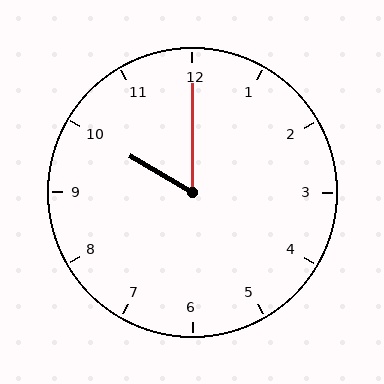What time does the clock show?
10:00.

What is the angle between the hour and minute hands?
Approximately 60 degrees.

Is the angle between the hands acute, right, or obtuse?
It is acute.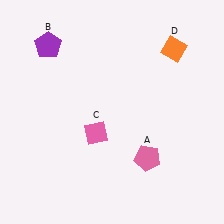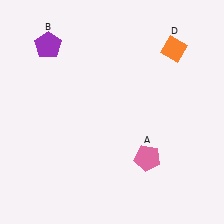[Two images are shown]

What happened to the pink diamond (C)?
The pink diamond (C) was removed in Image 2. It was in the bottom-left area of Image 1.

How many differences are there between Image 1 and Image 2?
There is 1 difference between the two images.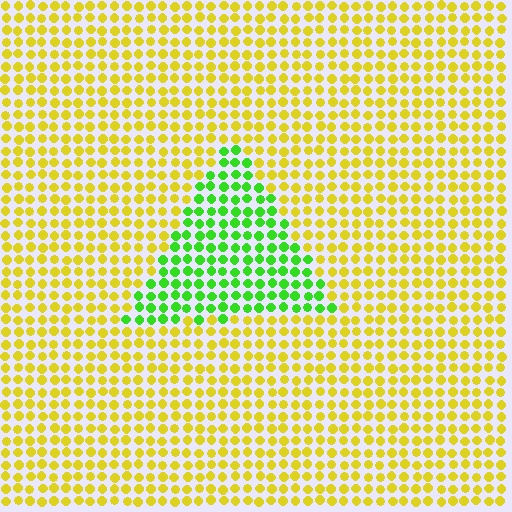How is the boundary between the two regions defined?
The boundary is defined purely by a slight shift in hue (about 57 degrees). Spacing, size, and orientation are identical on both sides.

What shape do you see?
I see a triangle.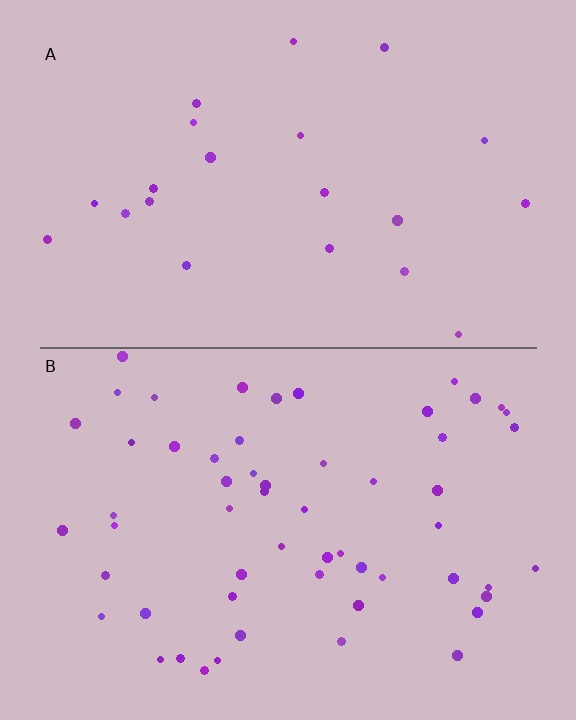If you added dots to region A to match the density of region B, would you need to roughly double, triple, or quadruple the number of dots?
Approximately triple.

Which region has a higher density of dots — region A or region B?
B (the bottom).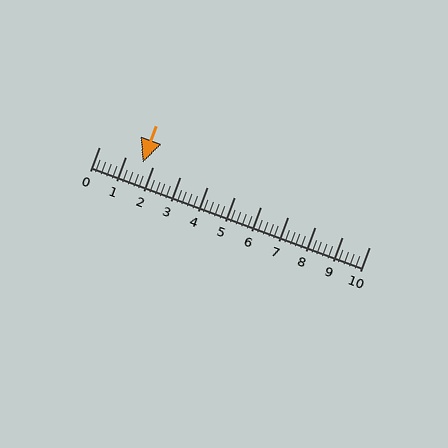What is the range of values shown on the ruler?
The ruler shows values from 0 to 10.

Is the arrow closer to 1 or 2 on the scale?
The arrow is closer to 2.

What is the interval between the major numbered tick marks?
The major tick marks are spaced 1 units apart.